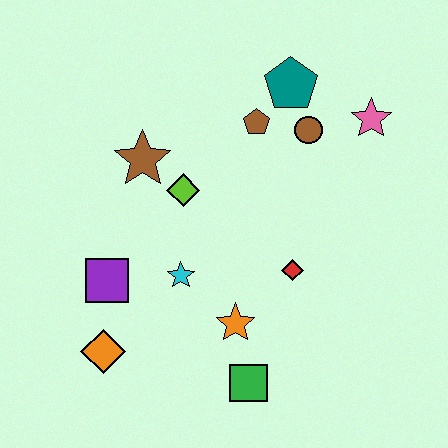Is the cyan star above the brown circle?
No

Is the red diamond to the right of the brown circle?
No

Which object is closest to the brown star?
The lime diamond is closest to the brown star.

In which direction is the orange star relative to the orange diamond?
The orange star is to the right of the orange diamond.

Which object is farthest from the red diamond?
The orange diamond is farthest from the red diamond.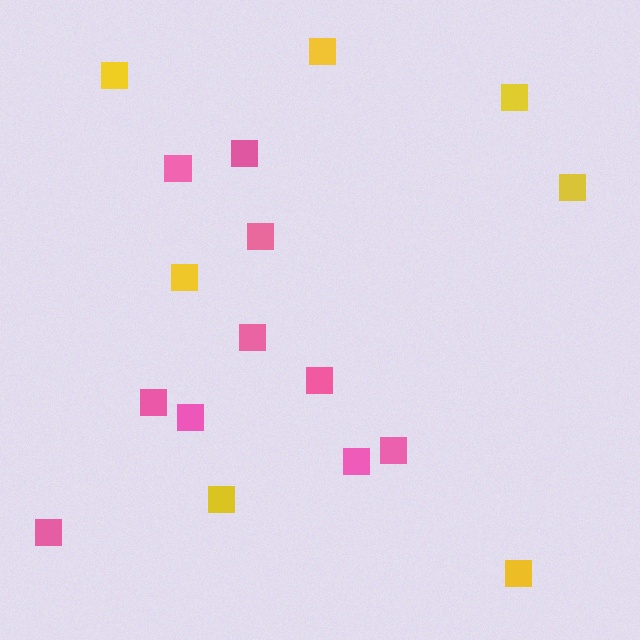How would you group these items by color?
There are 2 groups: one group of pink squares (10) and one group of yellow squares (7).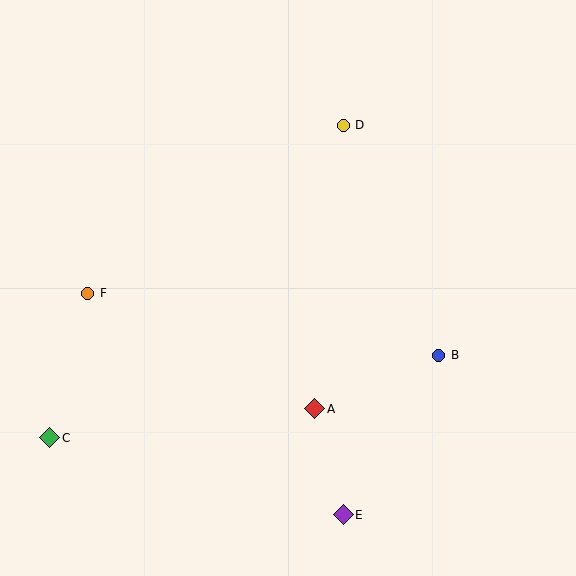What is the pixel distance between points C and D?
The distance between C and D is 429 pixels.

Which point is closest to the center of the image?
Point A at (314, 409) is closest to the center.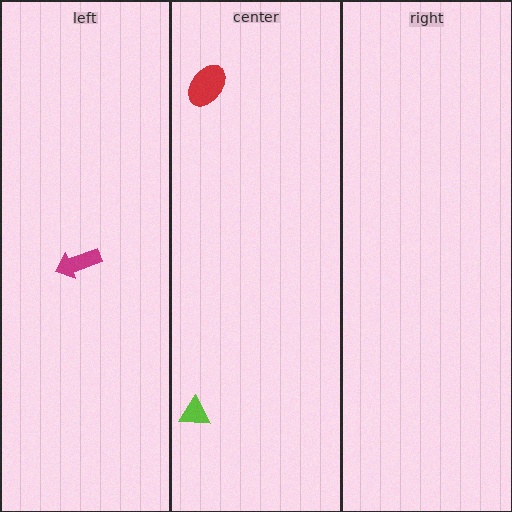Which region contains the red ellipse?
The center region.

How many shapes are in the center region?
2.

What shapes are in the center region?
The red ellipse, the lime triangle.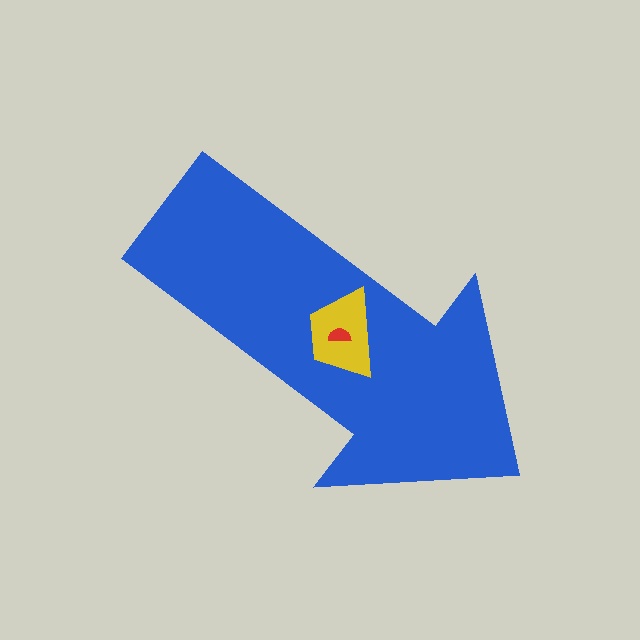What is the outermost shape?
The blue arrow.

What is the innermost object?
The red semicircle.